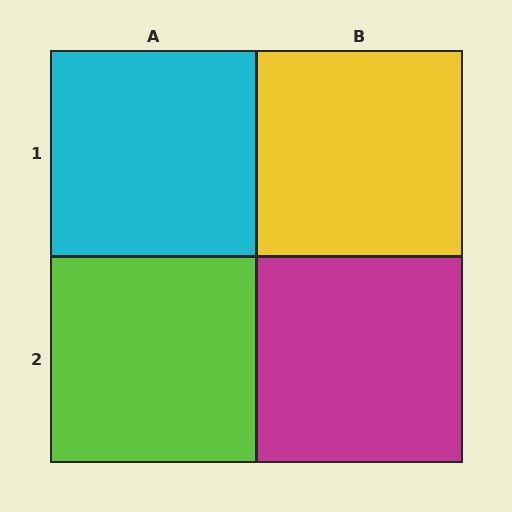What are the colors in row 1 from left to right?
Cyan, yellow.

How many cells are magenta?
1 cell is magenta.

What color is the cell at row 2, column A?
Lime.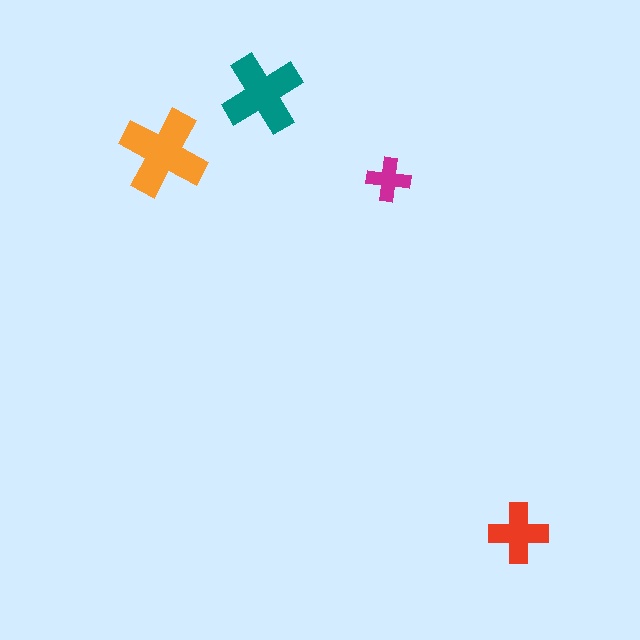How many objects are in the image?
There are 4 objects in the image.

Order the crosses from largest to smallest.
the orange one, the teal one, the red one, the magenta one.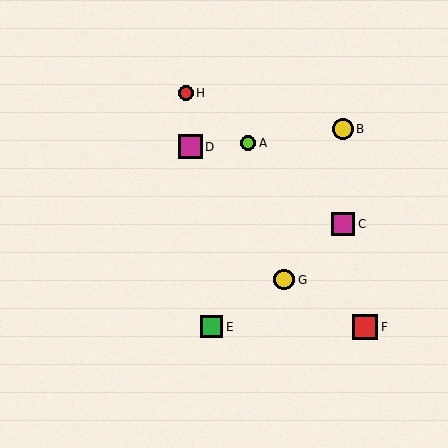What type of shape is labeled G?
Shape G is a yellow circle.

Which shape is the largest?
The red square (labeled F) is the largest.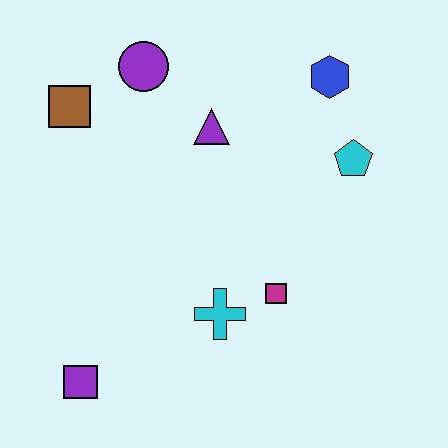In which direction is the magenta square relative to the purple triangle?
The magenta square is below the purple triangle.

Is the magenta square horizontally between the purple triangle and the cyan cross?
No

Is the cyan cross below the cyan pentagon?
Yes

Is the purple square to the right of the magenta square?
No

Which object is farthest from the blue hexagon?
The purple square is farthest from the blue hexagon.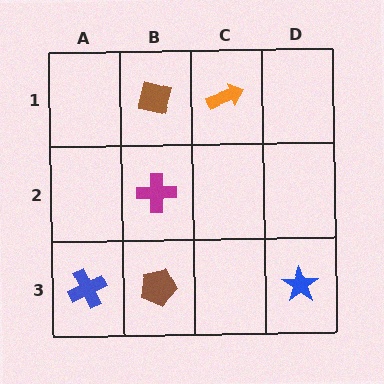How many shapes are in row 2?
1 shape.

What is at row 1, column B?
A brown square.